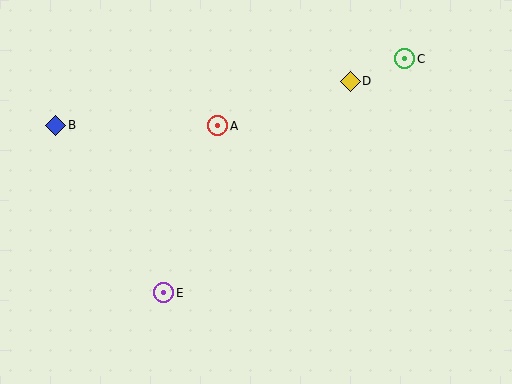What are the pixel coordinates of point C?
Point C is at (405, 59).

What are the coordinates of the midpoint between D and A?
The midpoint between D and A is at (284, 103).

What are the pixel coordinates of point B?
Point B is at (56, 125).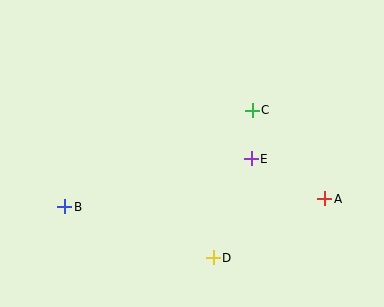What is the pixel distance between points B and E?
The distance between B and E is 193 pixels.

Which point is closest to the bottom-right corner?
Point A is closest to the bottom-right corner.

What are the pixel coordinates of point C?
Point C is at (252, 110).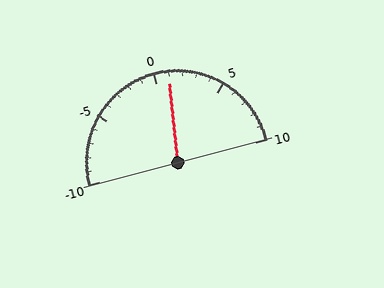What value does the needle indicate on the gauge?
The needle indicates approximately 1.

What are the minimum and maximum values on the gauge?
The gauge ranges from -10 to 10.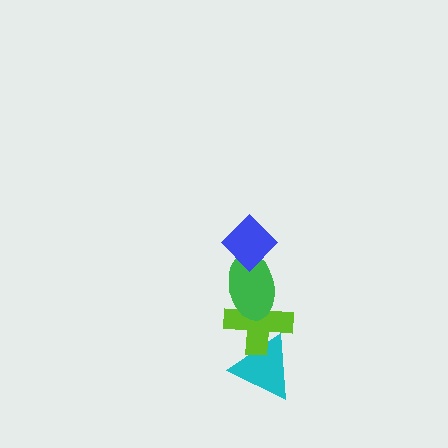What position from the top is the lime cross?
The lime cross is 3rd from the top.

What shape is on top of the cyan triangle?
The lime cross is on top of the cyan triangle.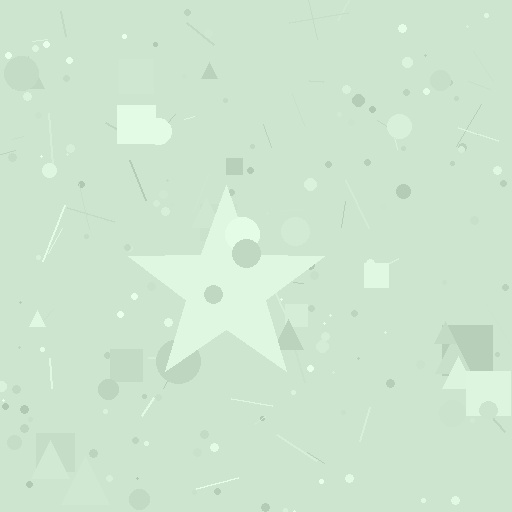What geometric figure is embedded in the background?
A star is embedded in the background.